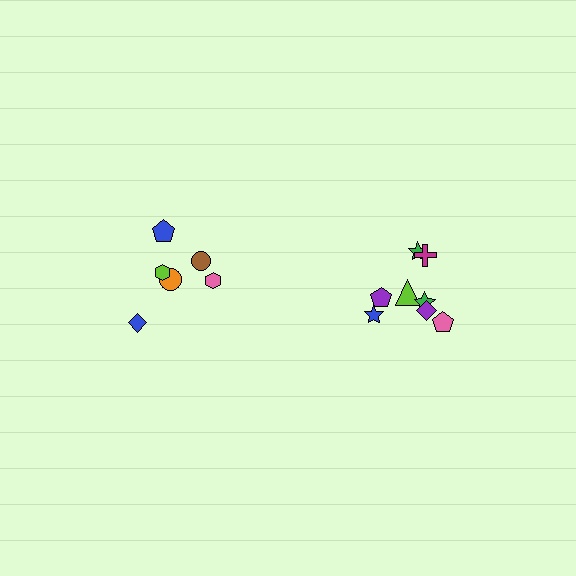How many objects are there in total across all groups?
There are 14 objects.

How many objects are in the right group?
There are 8 objects.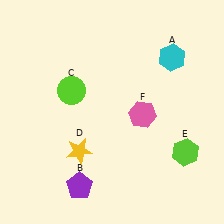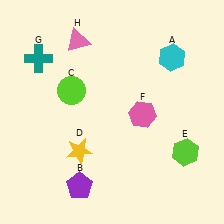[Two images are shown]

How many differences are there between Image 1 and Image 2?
There are 2 differences between the two images.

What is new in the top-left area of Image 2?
A pink triangle (H) was added in the top-left area of Image 2.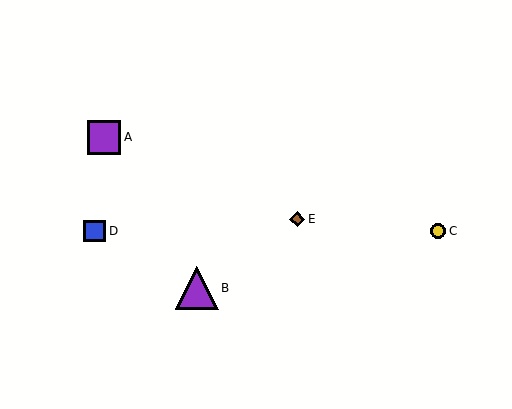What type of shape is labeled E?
Shape E is a brown diamond.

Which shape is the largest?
The purple triangle (labeled B) is the largest.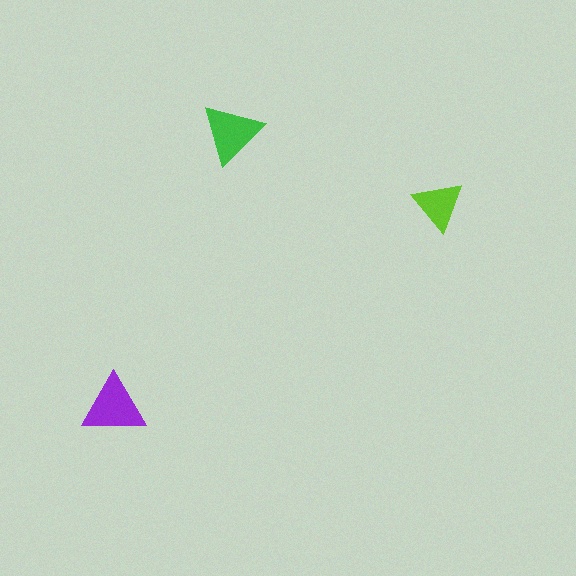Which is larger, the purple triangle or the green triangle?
The purple one.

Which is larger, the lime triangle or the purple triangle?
The purple one.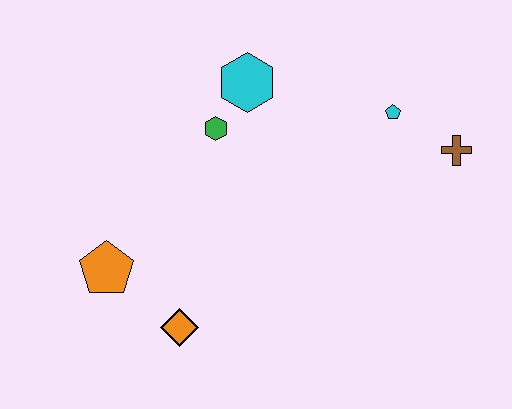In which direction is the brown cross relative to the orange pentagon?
The brown cross is to the right of the orange pentagon.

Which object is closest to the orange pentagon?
The orange diamond is closest to the orange pentagon.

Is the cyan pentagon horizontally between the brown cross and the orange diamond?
Yes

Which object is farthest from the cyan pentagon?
The orange pentagon is farthest from the cyan pentagon.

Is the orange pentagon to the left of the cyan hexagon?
Yes